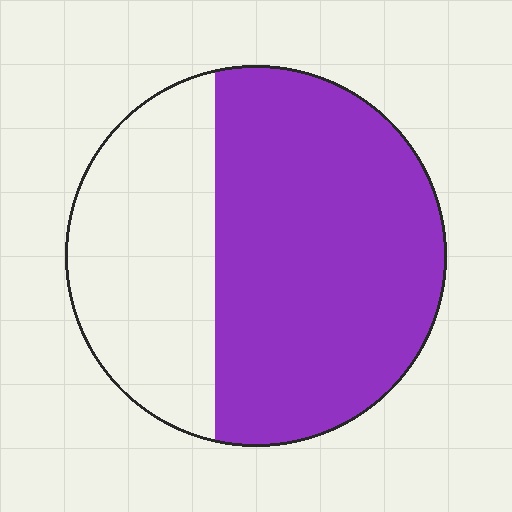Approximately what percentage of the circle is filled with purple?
Approximately 65%.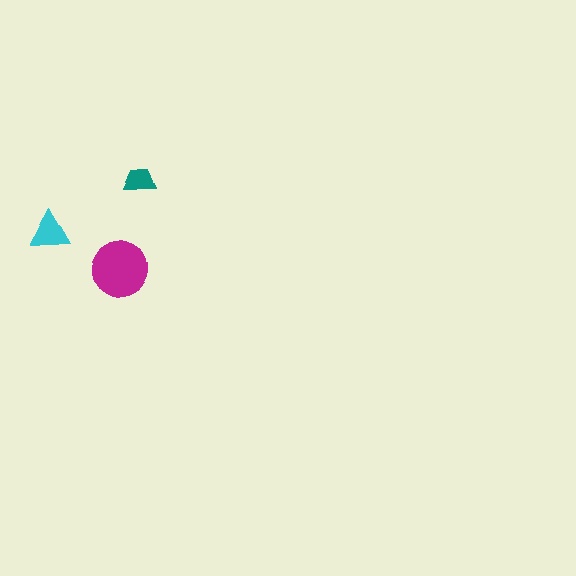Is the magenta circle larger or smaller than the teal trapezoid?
Larger.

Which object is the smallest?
The teal trapezoid.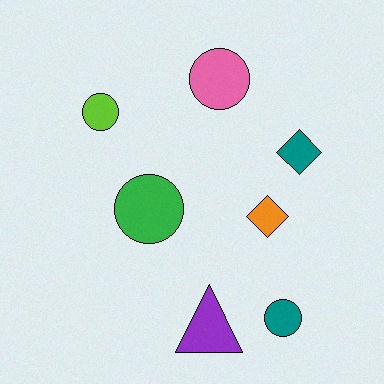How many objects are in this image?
There are 7 objects.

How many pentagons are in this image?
There are no pentagons.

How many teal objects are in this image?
There are 2 teal objects.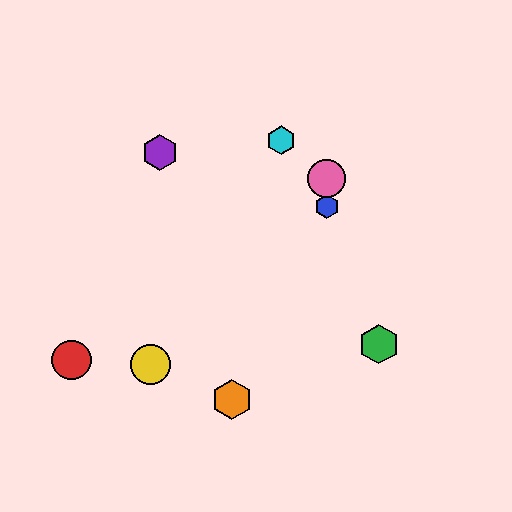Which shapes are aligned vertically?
The blue hexagon, the pink circle are aligned vertically.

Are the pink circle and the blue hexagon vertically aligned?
Yes, both are at x≈327.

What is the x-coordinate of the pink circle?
The pink circle is at x≈327.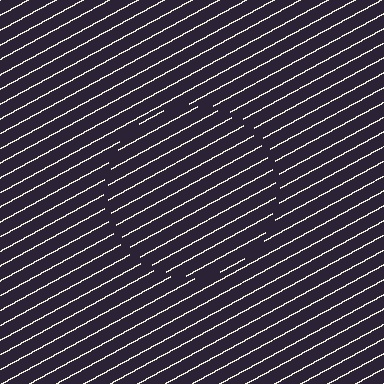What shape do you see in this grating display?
An illusory circle. The interior of the shape contains the same grating, shifted by half a period — the contour is defined by the phase discontinuity where line-ends from the inner and outer gratings abut.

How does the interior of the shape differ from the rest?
The interior of the shape contains the same grating, shifted by half a period — the contour is defined by the phase discontinuity where line-ends from the inner and outer gratings abut.